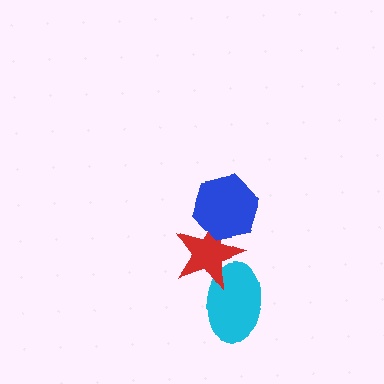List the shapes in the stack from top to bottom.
From top to bottom: the blue hexagon, the red star, the cyan ellipse.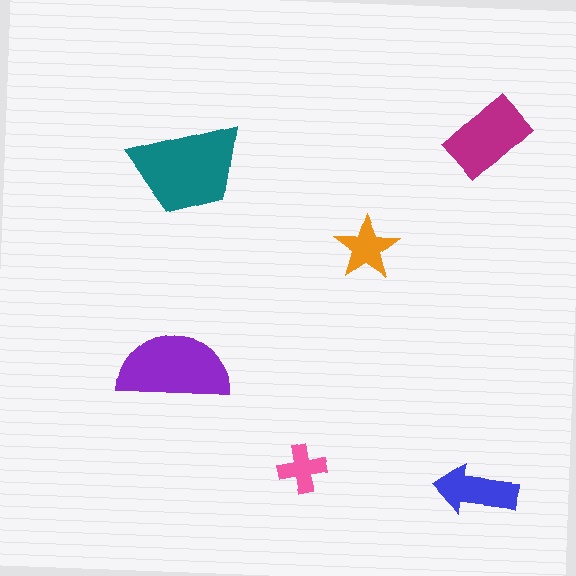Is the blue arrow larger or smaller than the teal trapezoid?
Smaller.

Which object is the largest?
The teal trapezoid.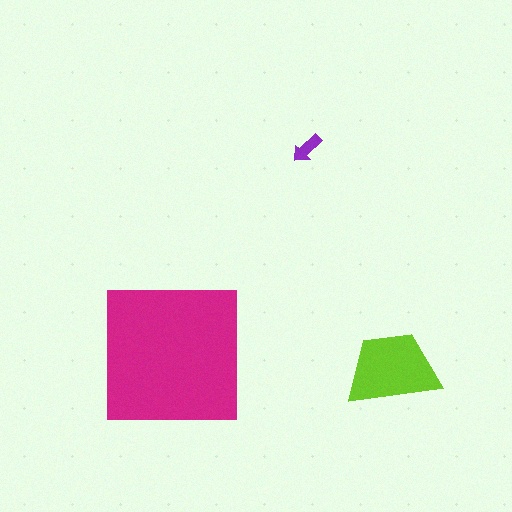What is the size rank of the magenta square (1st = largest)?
1st.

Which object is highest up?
The purple arrow is topmost.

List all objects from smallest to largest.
The purple arrow, the lime trapezoid, the magenta square.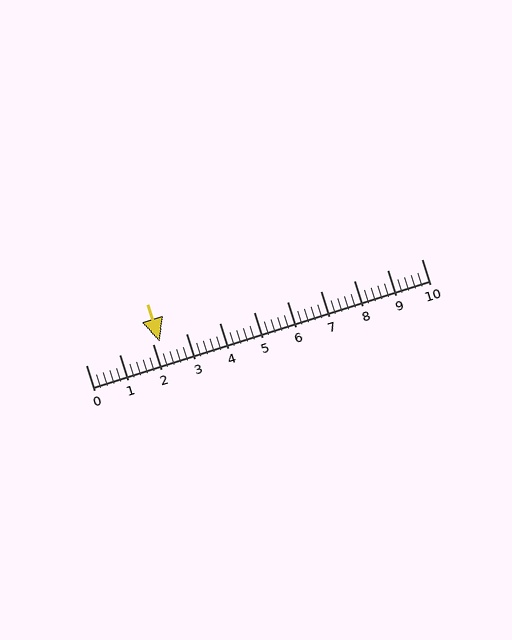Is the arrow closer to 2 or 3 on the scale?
The arrow is closer to 2.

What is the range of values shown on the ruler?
The ruler shows values from 0 to 10.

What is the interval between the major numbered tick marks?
The major tick marks are spaced 1 units apart.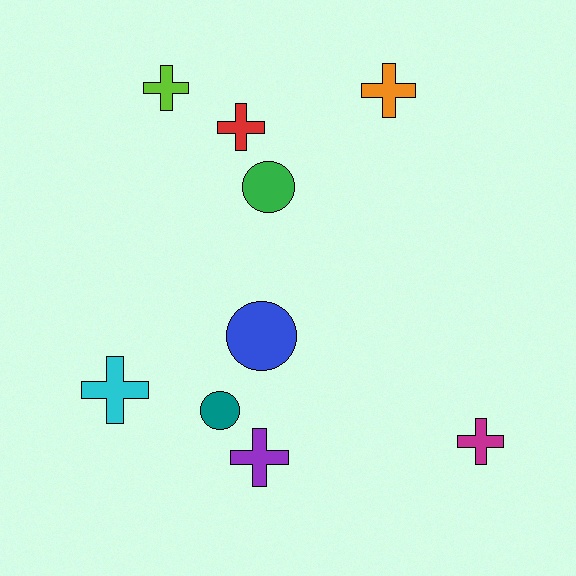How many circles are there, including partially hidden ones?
There are 3 circles.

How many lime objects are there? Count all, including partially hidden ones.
There is 1 lime object.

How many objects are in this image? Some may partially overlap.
There are 9 objects.